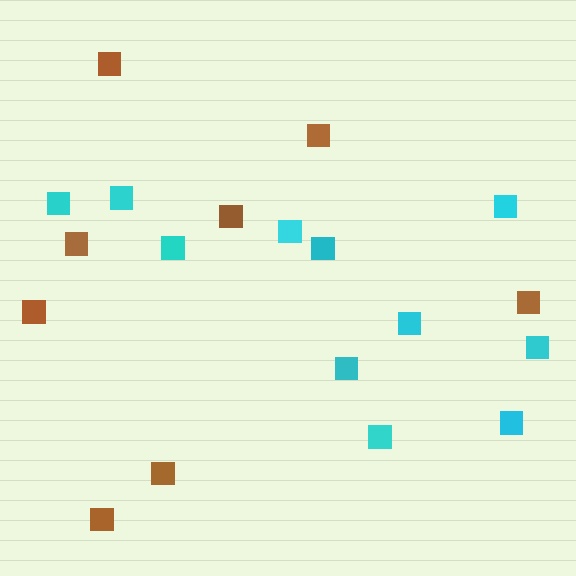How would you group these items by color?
There are 2 groups: one group of brown squares (8) and one group of cyan squares (11).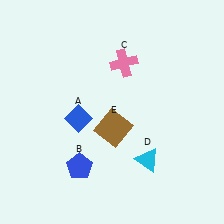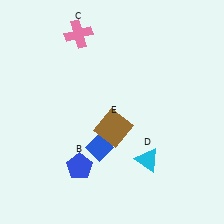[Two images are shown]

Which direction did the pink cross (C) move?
The pink cross (C) moved left.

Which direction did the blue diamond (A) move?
The blue diamond (A) moved down.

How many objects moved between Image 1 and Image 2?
2 objects moved between the two images.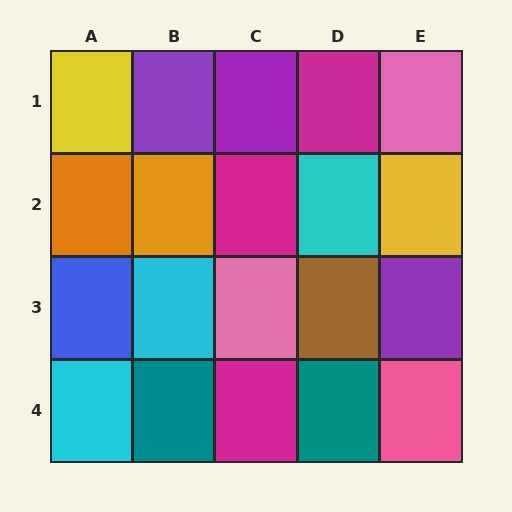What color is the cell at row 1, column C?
Purple.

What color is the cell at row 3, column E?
Purple.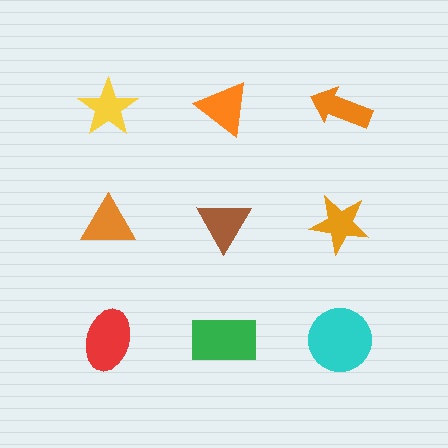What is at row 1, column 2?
An orange triangle.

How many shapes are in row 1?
3 shapes.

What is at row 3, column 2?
A green rectangle.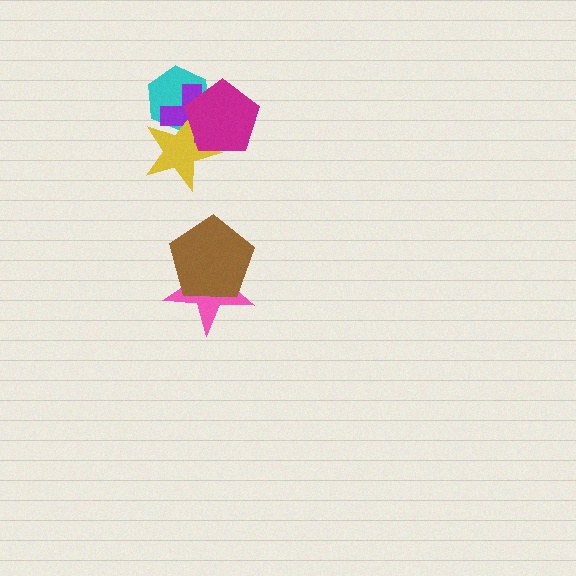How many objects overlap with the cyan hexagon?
3 objects overlap with the cyan hexagon.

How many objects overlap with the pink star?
1 object overlaps with the pink star.